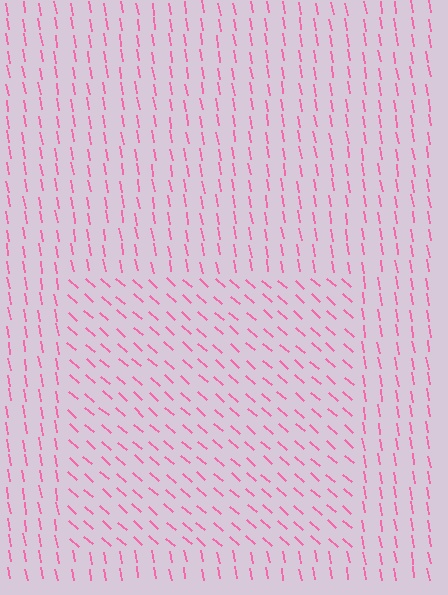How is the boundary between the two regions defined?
The boundary is defined purely by a change in line orientation (approximately 38 degrees difference). All lines are the same color and thickness.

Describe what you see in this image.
The image is filled with small pink line segments. A rectangle region in the image has lines oriented differently from the surrounding lines, creating a visible texture boundary.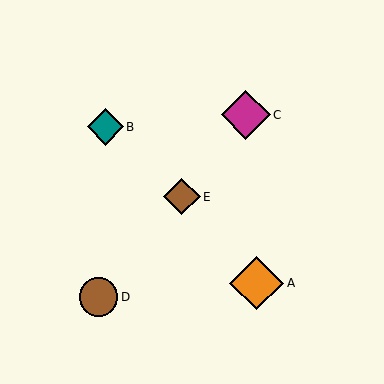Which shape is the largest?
The orange diamond (labeled A) is the largest.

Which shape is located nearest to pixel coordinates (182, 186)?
The brown diamond (labeled E) at (182, 197) is nearest to that location.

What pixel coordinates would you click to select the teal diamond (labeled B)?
Click at (105, 127) to select the teal diamond B.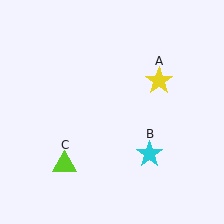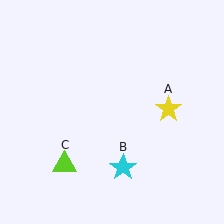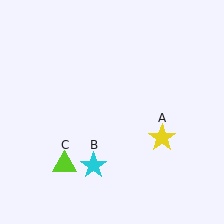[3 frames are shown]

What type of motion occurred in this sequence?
The yellow star (object A), cyan star (object B) rotated clockwise around the center of the scene.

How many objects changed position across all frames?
2 objects changed position: yellow star (object A), cyan star (object B).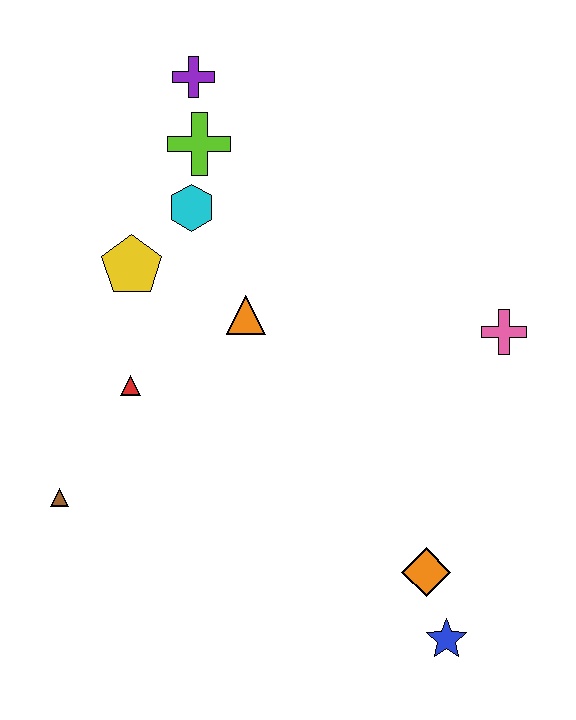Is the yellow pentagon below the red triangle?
No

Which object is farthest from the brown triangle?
The pink cross is farthest from the brown triangle.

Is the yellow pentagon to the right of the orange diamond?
No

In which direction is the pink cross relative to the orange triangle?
The pink cross is to the right of the orange triangle.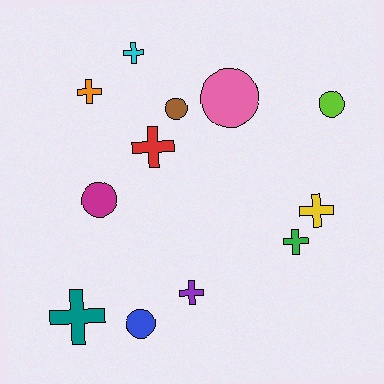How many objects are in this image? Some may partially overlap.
There are 12 objects.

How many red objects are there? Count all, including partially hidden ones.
There is 1 red object.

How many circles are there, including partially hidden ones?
There are 5 circles.